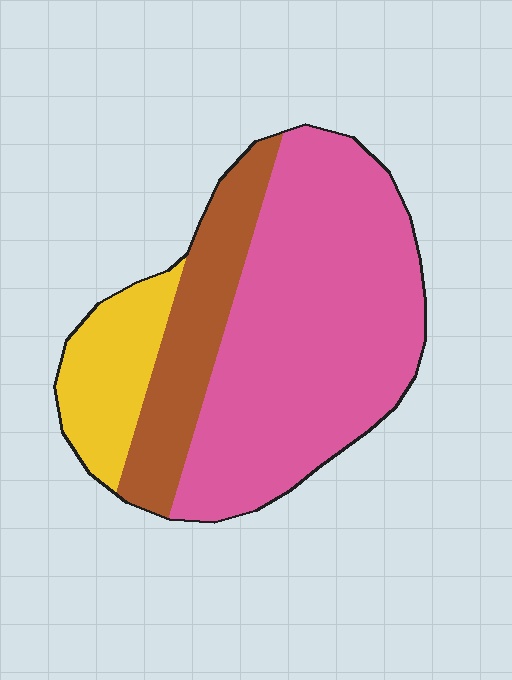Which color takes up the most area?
Pink, at roughly 65%.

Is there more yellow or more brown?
Brown.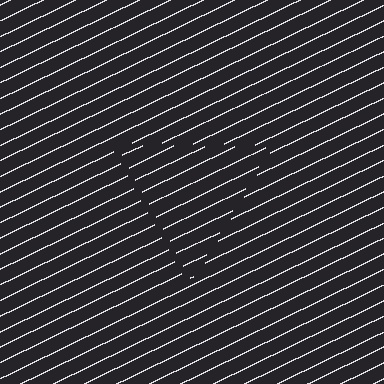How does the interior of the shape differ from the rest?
The interior of the shape contains the same grating, shifted by half a period — the contour is defined by the phase discontinuity where line-ends from the inner and outer gratings abut.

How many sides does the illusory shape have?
3 sides — the line-ends trace a triangle.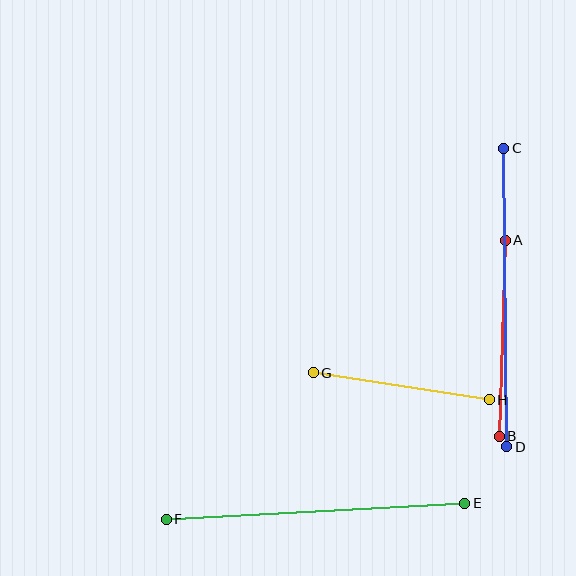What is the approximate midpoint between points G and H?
The midpoint is at approximately (401, 386) pixels.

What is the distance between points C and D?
The distance is approximately 298 pixels.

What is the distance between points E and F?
The distance is approximately 299 pixels.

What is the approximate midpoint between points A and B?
The midpoint is at approximately (502, 338) pixels.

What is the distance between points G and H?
The distance is approximately 178 pixels.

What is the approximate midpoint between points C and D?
The midpoint is at approximately (505, 298) pixels.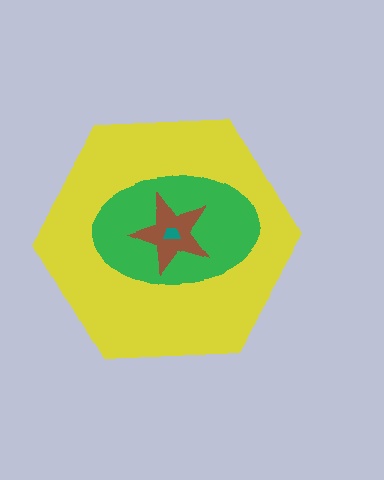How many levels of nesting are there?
4.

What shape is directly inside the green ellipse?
The brown star.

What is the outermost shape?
The yellow hexagon.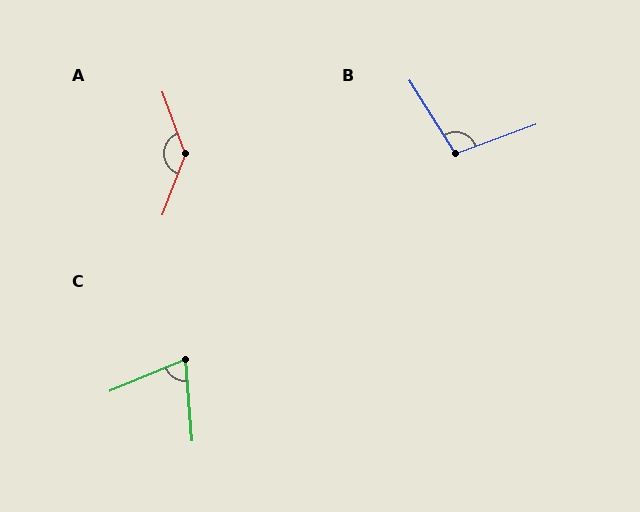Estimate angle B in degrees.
Approximately 102 degrees.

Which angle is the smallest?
C, at approximately 72 degrees.